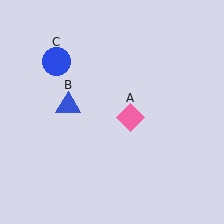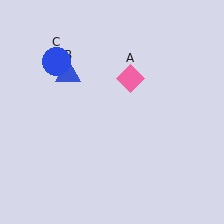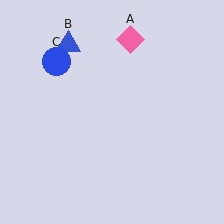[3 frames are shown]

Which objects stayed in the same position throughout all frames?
Blue circle (object C) remained stationary.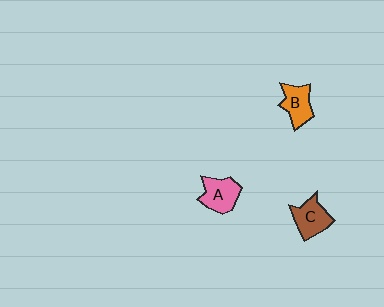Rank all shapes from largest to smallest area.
From largest to smallest: A (pink), C (brown), B (orange).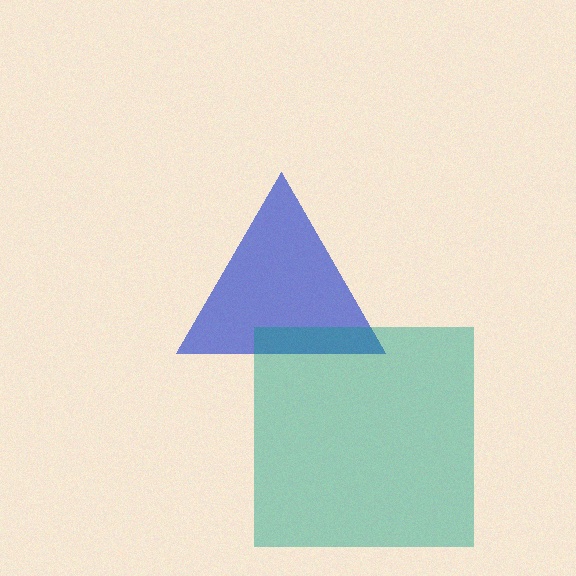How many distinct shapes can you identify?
There are 2 distinct shapes: a blue triangle, a teal square.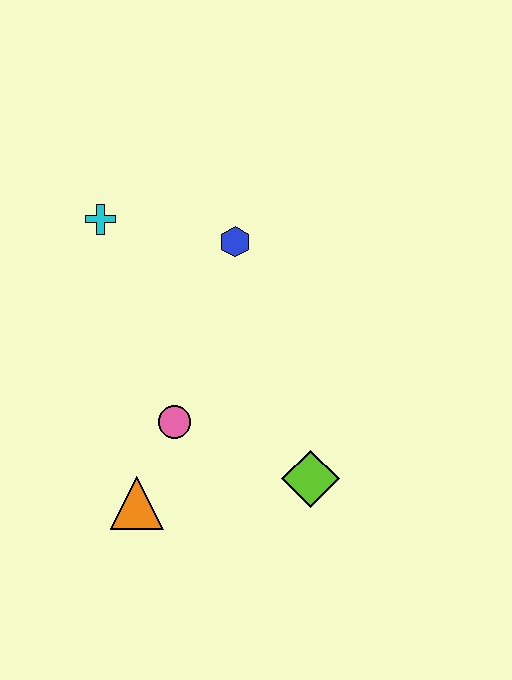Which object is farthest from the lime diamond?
The cyan cross is farthest from the lime diamond.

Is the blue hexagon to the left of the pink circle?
No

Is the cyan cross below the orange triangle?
No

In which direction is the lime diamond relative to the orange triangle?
The lime diamond is to the right of the orange triangle.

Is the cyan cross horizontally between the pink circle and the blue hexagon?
No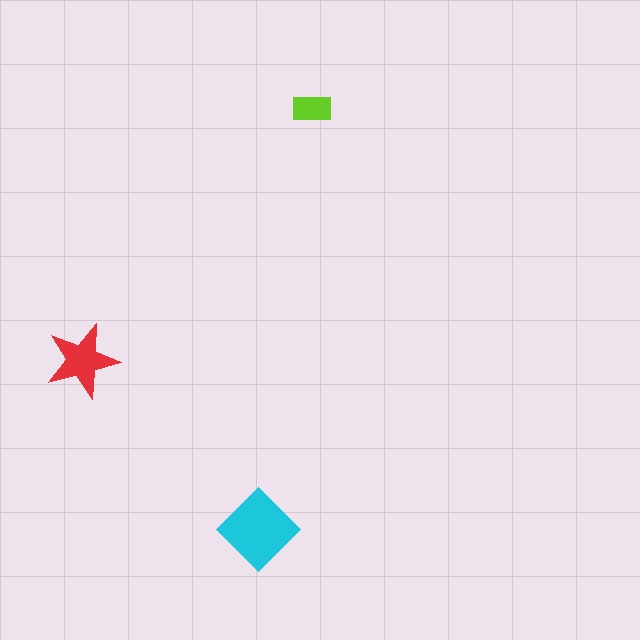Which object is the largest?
The cyan diamond.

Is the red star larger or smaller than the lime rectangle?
Larger.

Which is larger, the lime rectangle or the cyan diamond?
The cyan diamond.